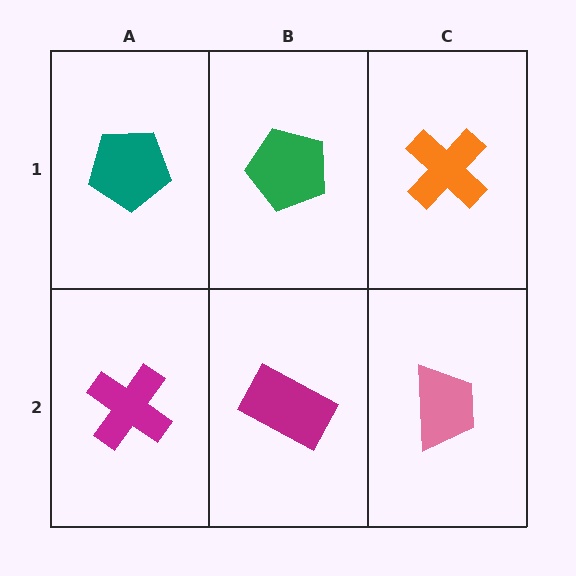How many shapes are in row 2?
3 shapes.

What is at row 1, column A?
A teal pentagon.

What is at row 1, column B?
A green pentagon.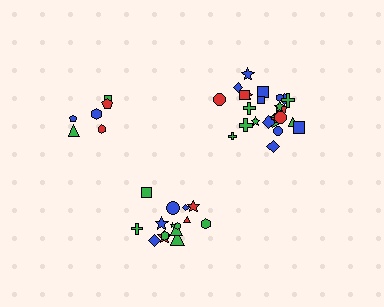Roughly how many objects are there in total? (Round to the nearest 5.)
Roughly 45 objects in total.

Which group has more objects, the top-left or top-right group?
The top-right group.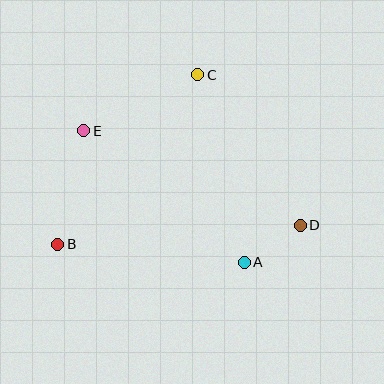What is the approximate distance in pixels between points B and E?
The distance between B and E is approximately 116 pixels.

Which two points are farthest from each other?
Points B and D are farthest from each other.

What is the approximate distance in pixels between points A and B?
The distance between A and B is approximately 187 pixels.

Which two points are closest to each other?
Points A and D are closest to each other.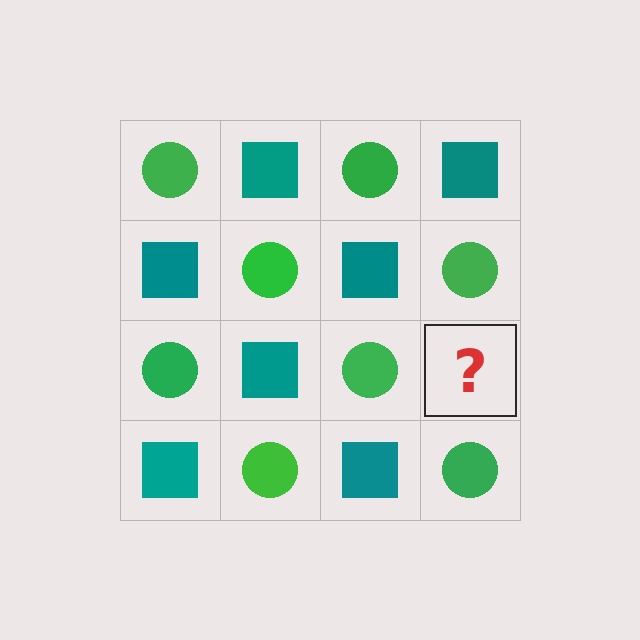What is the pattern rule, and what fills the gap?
The rule is that it alternates green circle and teal square in a checkerboard pattern. The gap should be filled with a teal square.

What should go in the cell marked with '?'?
The missing cell should contain a teal square.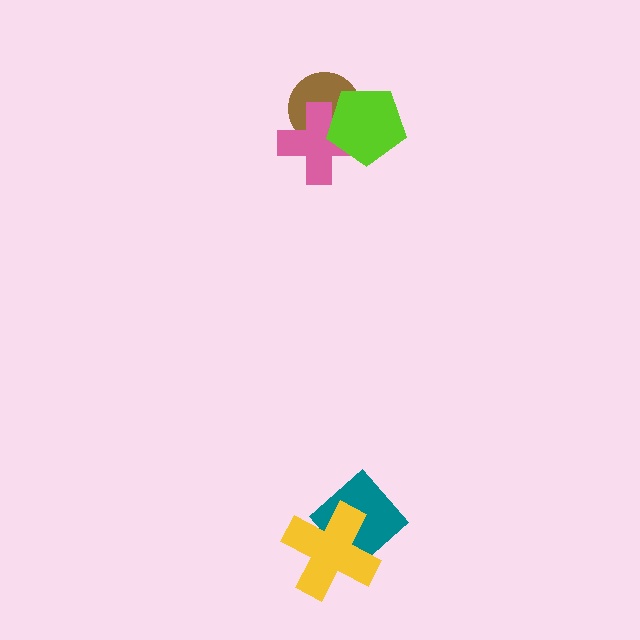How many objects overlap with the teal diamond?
1 object overlaps with the teal diamond.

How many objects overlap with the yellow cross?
1 object overlaps with the yellow cross.